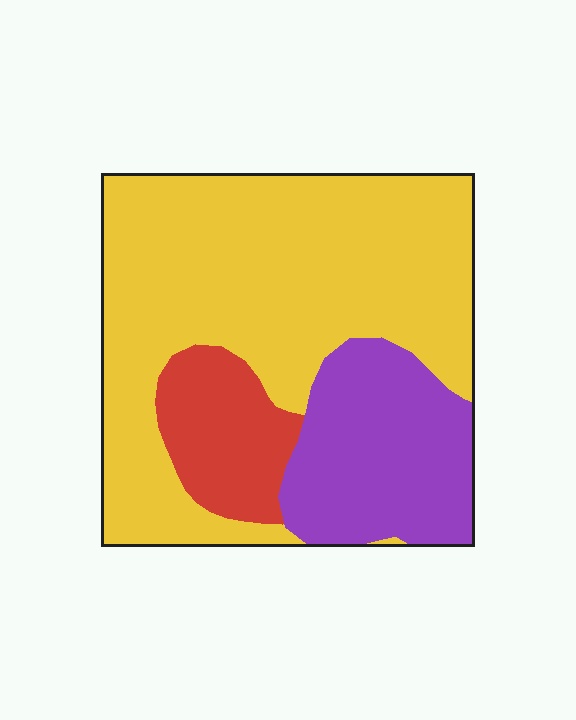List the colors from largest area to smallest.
From largest to smallest: yellow, purple, red.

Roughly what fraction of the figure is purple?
Purple covers roughly 25% of the figure.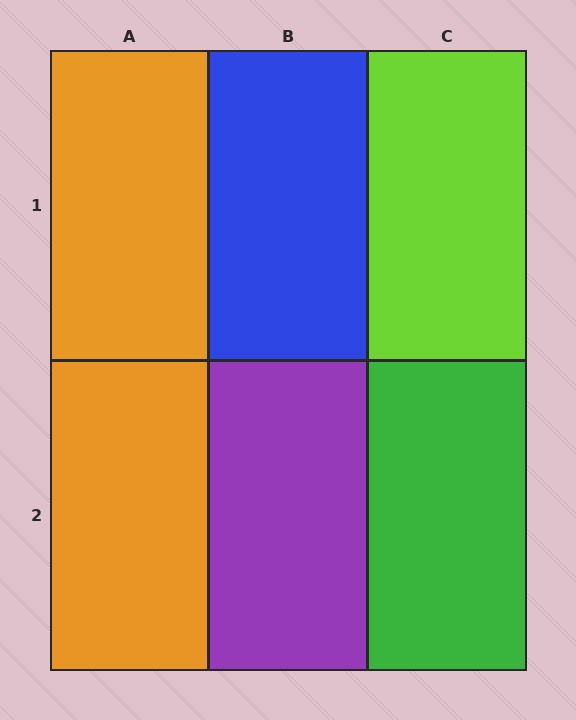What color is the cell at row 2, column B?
Purple.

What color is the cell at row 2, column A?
Orange.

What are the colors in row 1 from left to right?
Orange, blue, lime.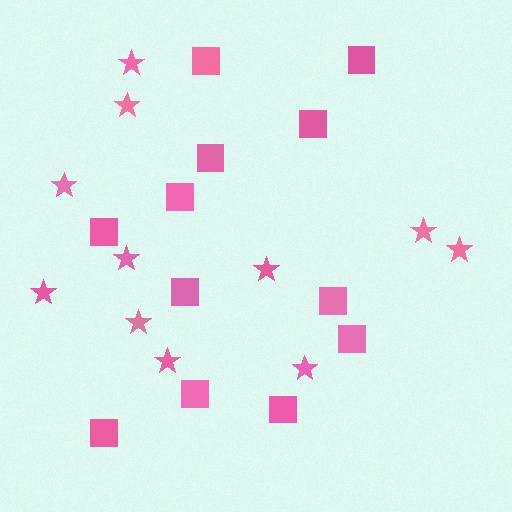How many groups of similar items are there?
There are 2 groups: one group of squares (12) and one group of stars (11).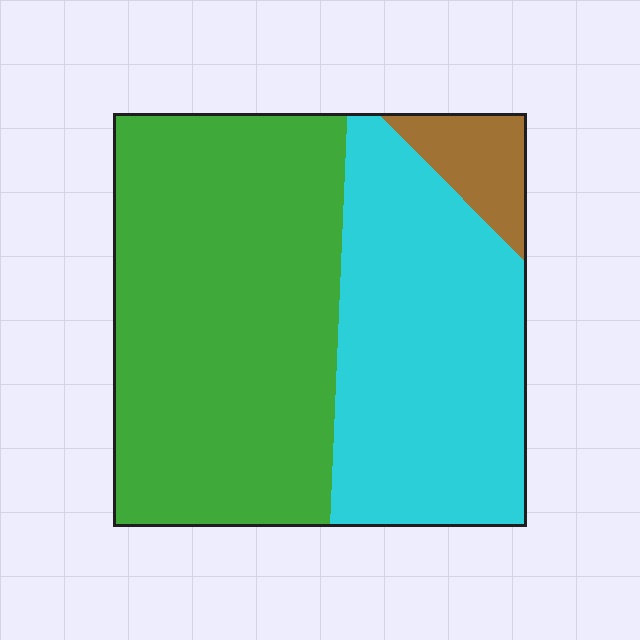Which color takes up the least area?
Brown, at roughly 5%.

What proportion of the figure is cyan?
Cyan covers 39% of the figure.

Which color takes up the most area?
Green, at roughly 55%.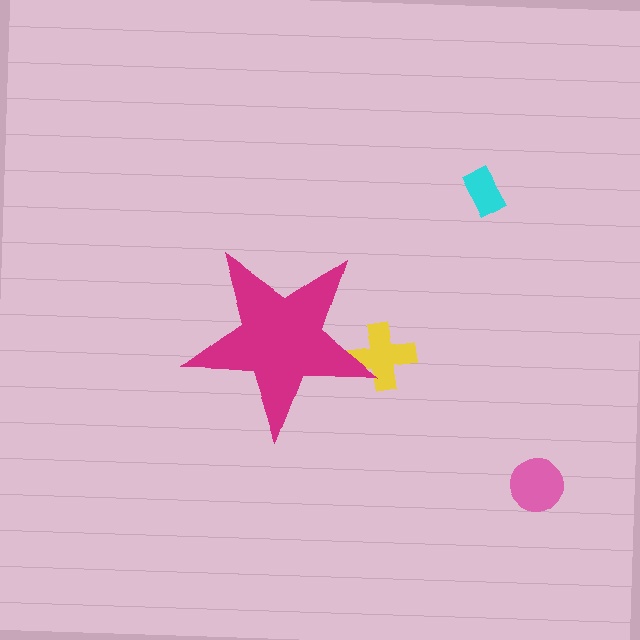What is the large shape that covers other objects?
A magenta star.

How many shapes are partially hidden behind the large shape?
1 shape is partially hidden.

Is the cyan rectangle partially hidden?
No, the cyan rectangle is fully visible.